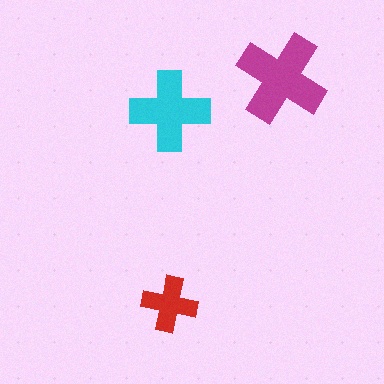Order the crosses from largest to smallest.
the magenta one, the cyan one, the red one.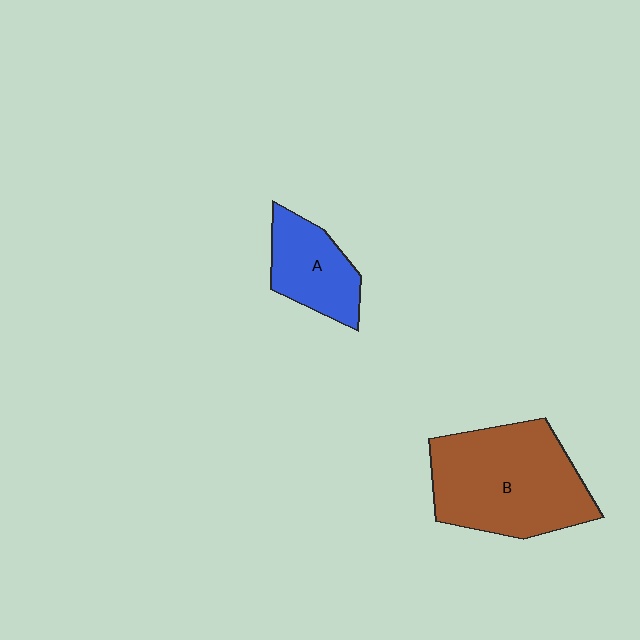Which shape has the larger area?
Shape B (brown).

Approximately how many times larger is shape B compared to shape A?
Approximately 2.1 times.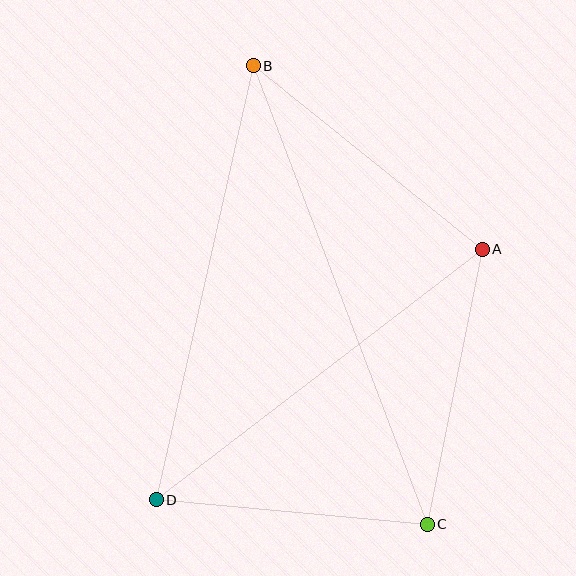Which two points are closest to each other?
Points C and D are closest to each other.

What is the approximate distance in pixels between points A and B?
The distance between A and B is approximately 293 pixels.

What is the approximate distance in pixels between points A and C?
The distance between A and C is approximately 280 pixels.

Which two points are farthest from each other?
Points B and C are farthest from each other.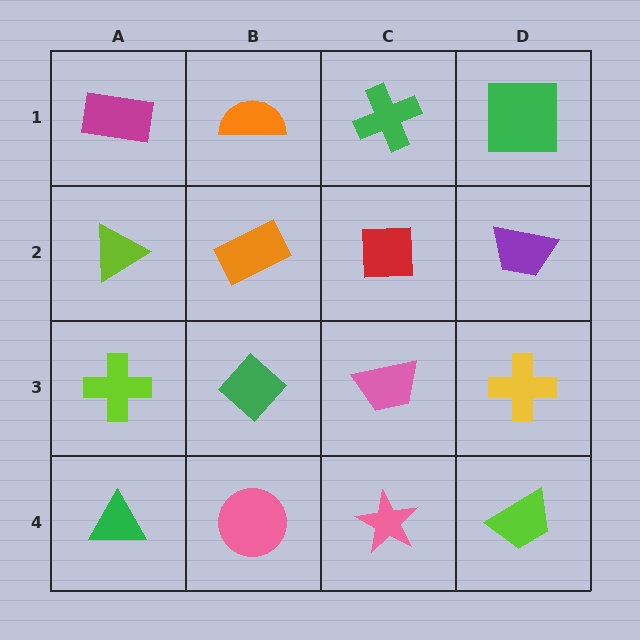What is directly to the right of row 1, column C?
A green square.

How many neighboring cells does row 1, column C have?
3.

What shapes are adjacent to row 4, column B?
A green diamond (row 3, column B), a green triangle (row 4, column A), a pink star (row 4, column C).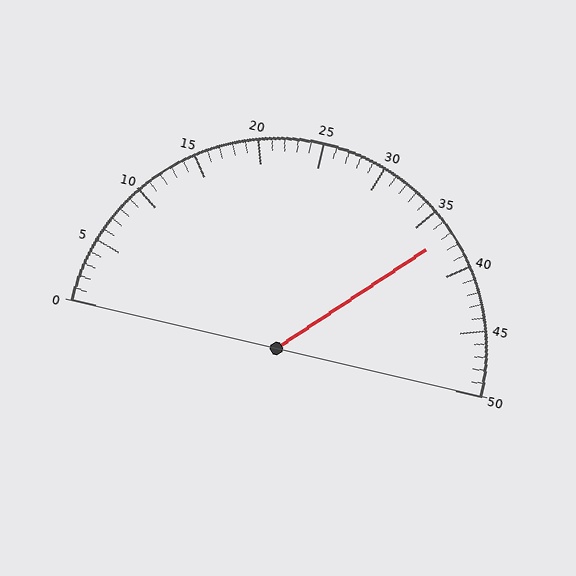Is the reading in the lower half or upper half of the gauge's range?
The reading is in the upper half of the range (0 to 50).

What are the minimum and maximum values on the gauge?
The gauge ranges from 0 to 50.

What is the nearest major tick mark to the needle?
The nearest major tick mark is 35.